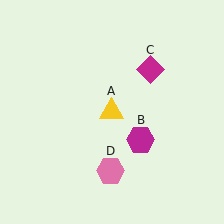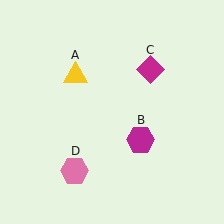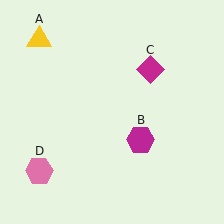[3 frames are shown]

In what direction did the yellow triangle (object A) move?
The yellow triangle (object A) moved up and to the left.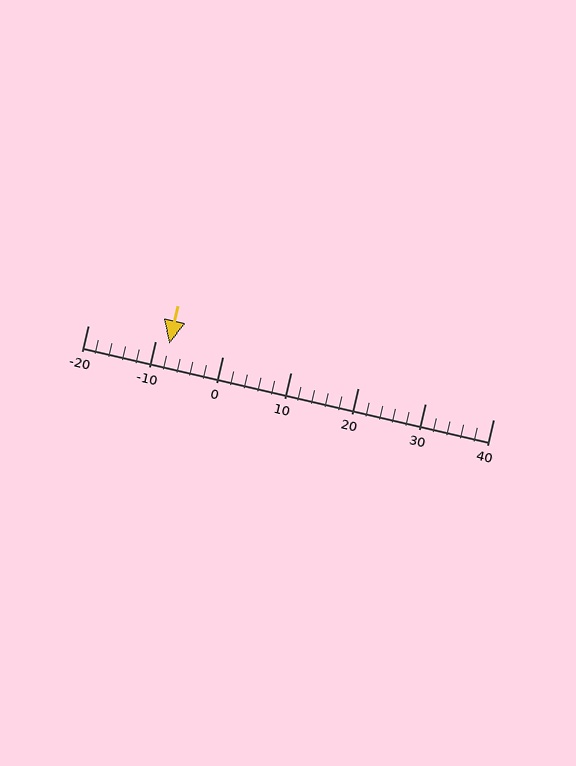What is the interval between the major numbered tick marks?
The major tick marks are spaced 10 units apart.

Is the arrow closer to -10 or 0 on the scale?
The arrow is closer to -10.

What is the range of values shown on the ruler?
The ruler shows values from -20 to 40.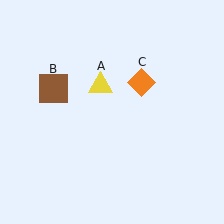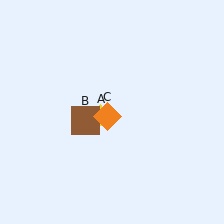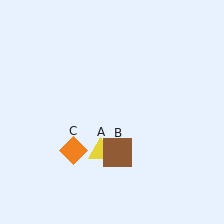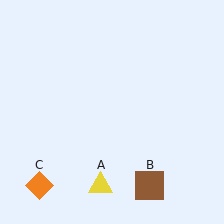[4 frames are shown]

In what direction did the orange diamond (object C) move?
The orange diamond (object C) moved down and to the left.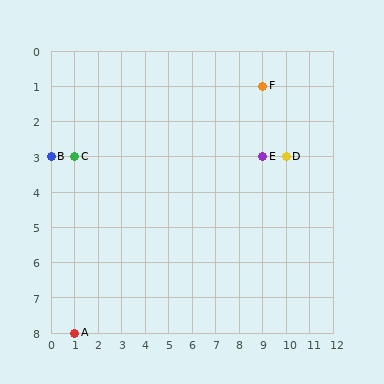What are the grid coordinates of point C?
Point C is at grid coordinates (1, 3).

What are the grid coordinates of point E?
Point E is at grid coordinates (9, 3).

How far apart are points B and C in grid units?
Points B and C are 1 column apart.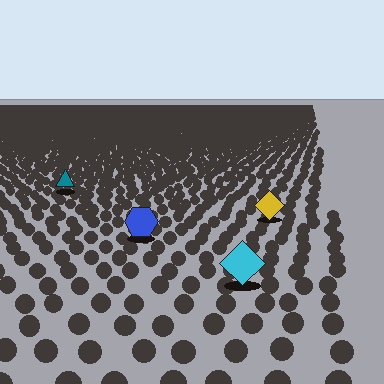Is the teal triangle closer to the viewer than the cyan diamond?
No. The cyan diamond is closer — you can tell from the texture gradient: the ground texture is coarser near it.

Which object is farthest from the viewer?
The teal triangle is farthest from the viewer. It appears smaller and the ground texture around it is denser.